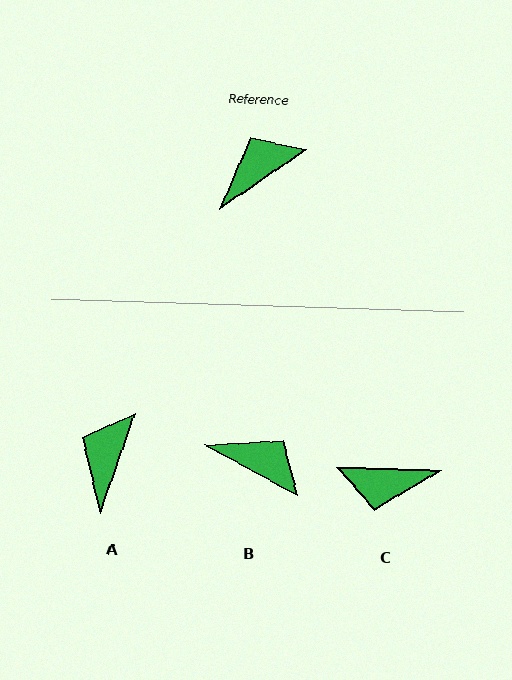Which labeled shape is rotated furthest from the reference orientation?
C, about 145 degrees away.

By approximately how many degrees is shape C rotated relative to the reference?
Approximately 145 degrees counter-clockwise.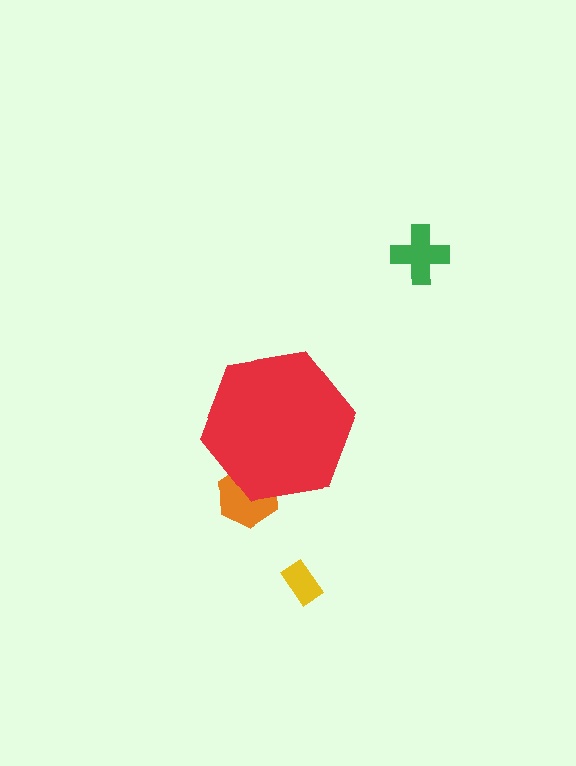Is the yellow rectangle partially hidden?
No, the yellow rectangle is fully visible.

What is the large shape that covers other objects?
A red hexagon.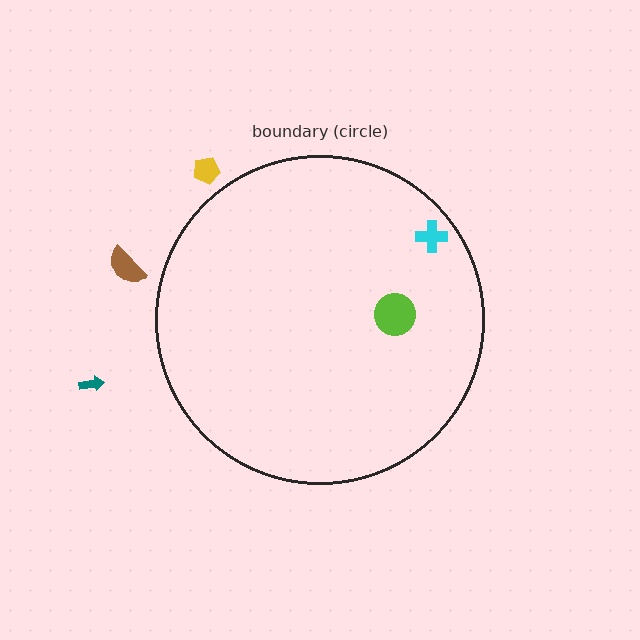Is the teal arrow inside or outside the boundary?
Outside.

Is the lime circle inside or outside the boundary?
Inside.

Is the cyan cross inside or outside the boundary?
Inside.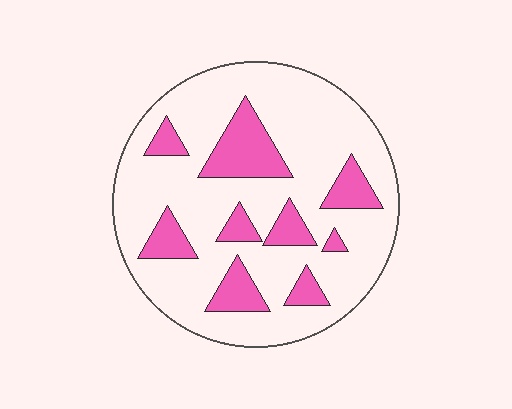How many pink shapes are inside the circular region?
9.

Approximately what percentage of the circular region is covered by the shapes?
Approximately 20%.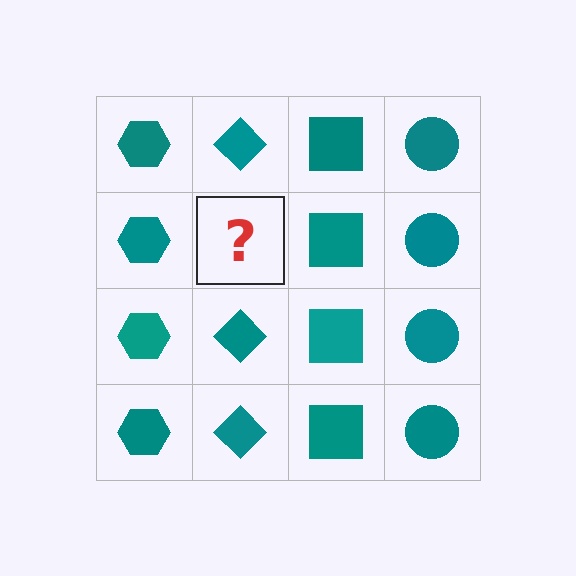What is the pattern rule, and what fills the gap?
The rule is that each column has a consistent shape. The gap should be filled with a teal diamond.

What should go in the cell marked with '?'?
The missing cell should contain a teal diamond.